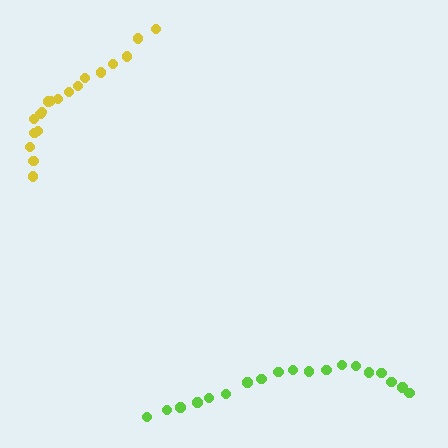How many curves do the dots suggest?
There are 2 distinct paths.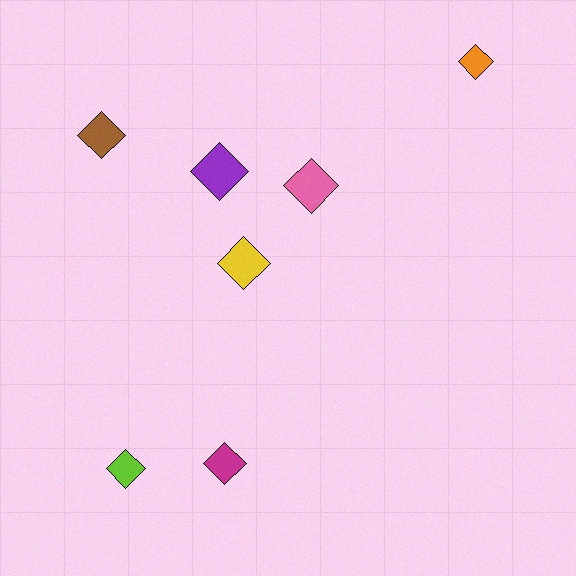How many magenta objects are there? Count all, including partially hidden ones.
There is 1 magenta object.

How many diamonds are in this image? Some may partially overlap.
There are 7 diamonds.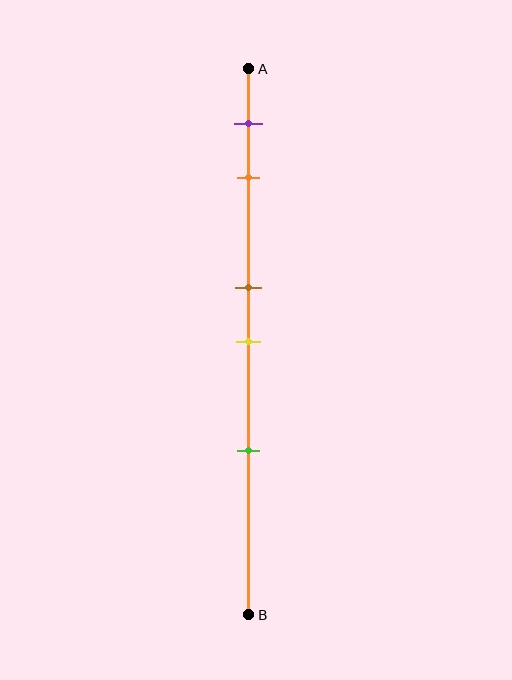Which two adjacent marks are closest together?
The brown and yellow marks are the closest adjacent pair.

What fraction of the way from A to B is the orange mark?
The orange mark is approximately 20% (0.2) of the way from A to B.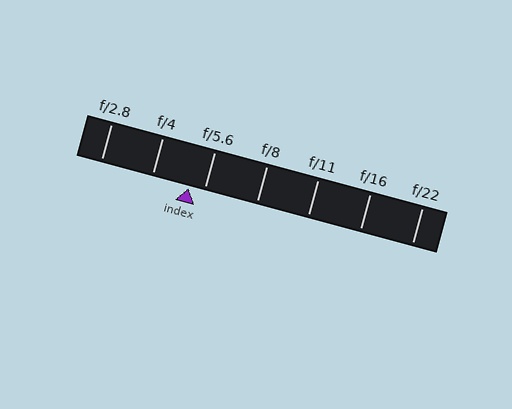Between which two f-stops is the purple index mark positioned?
The index mark is between f/4 and f/5.6.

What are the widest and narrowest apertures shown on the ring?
The widest aperture shown is f/2.8 and the narrowest is f/22.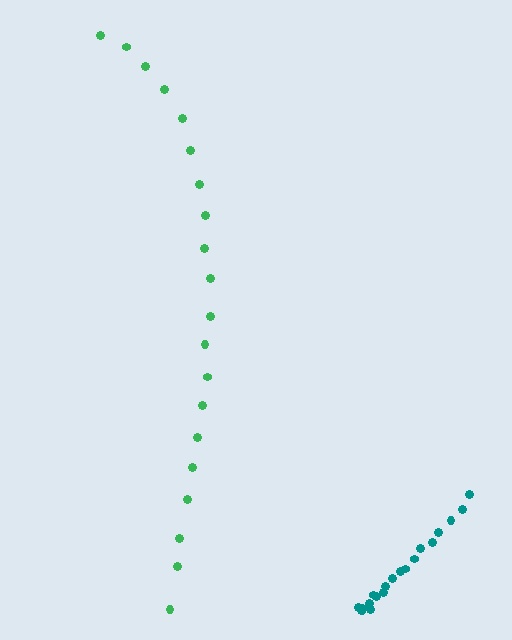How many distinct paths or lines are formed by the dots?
There are 2 distinct paths.